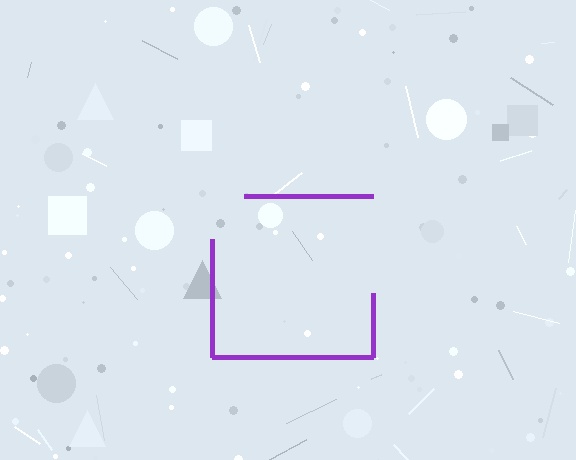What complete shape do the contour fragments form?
The contour fragments form a square.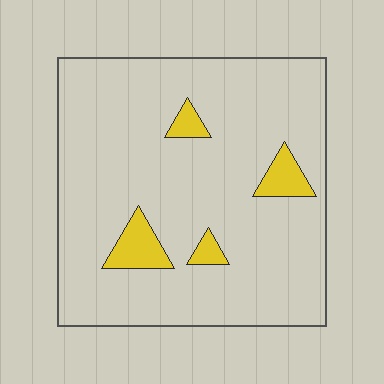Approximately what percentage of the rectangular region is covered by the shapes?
Approximately 10%.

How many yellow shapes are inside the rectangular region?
4.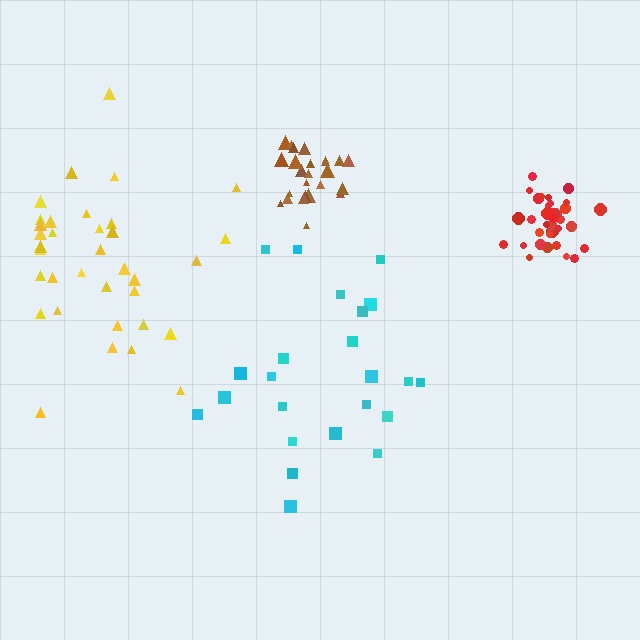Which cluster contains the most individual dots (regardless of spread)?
Yellow (35).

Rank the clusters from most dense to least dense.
red, brown, yellow, cyan.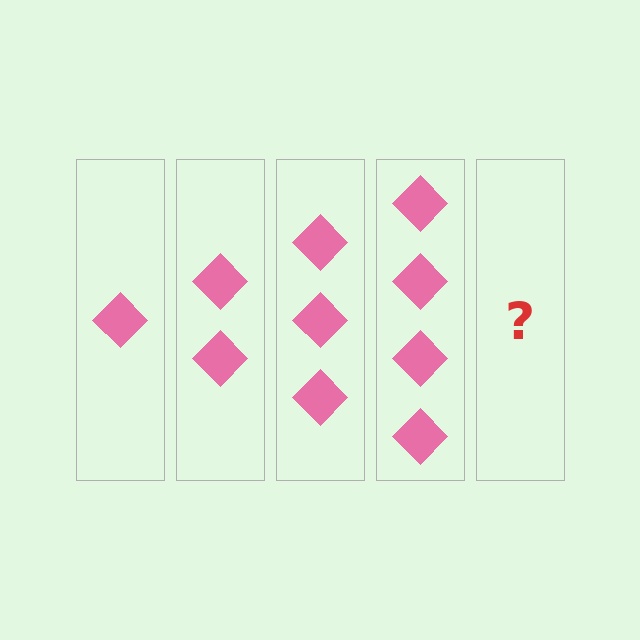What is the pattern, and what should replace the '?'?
The pattern is that each step adds one more diamond. The '?' should be 5 diamonds.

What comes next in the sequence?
The next element should be 5 diamonds.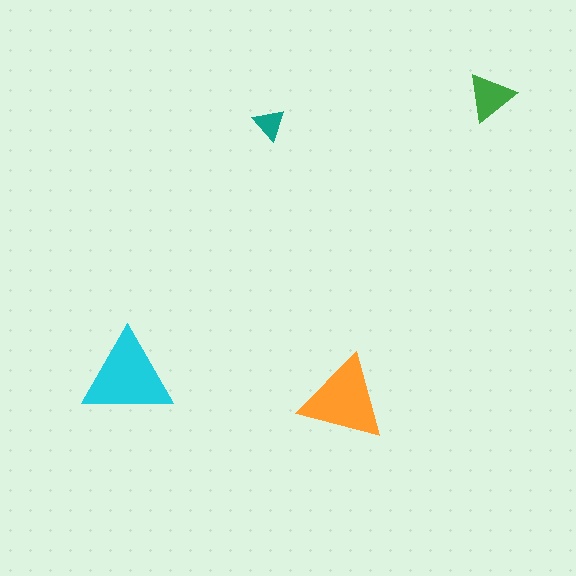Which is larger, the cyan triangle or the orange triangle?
The cyan one.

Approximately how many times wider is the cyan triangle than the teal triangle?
About 3 times wider.